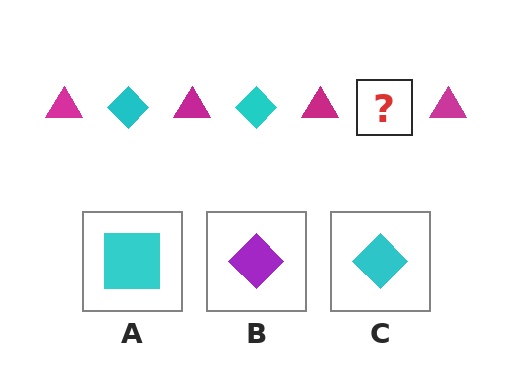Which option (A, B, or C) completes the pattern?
C.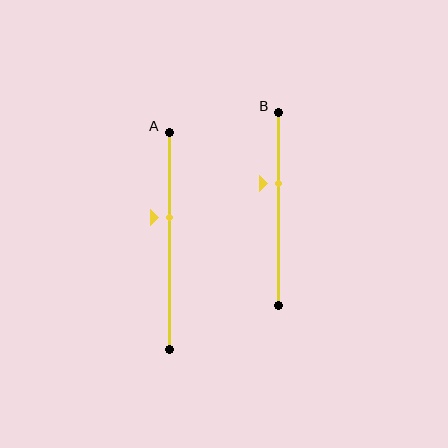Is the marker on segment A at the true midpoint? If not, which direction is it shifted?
No, the marker on segment A is shifted upward by about 11% of the segment length.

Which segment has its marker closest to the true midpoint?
Segment A has its marker closest to the true midpoint.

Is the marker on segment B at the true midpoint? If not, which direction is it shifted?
No, the marker on segment B is shifted upward by about 13% of the segment length.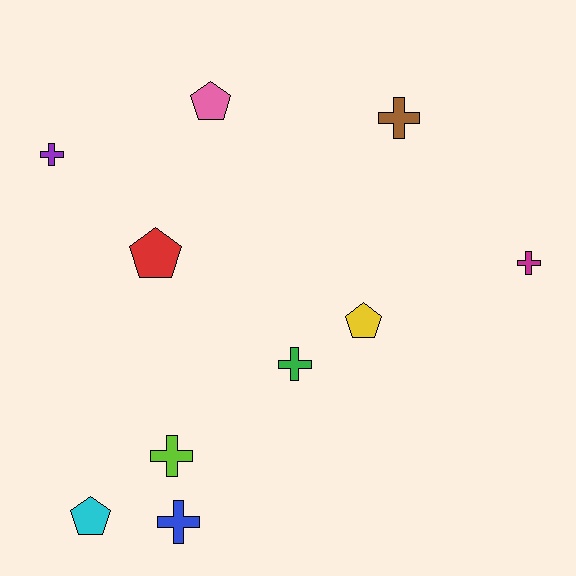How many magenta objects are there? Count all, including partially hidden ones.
There is 1 magenta object.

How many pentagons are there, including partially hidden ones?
There are 4 pentagons.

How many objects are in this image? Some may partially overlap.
There are 10 objects.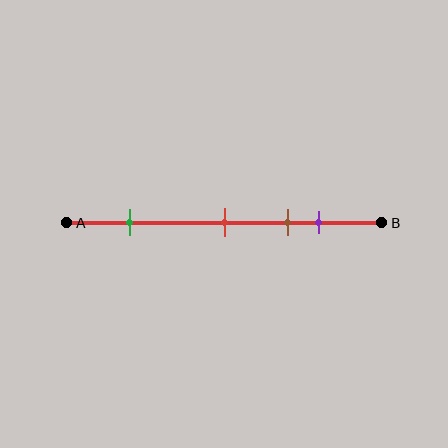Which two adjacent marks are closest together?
The brown and purple marks are the closest adjacent pair.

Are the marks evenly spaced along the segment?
No, the marks are not evenly spaced.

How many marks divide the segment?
There are 4 marks dividing the segment.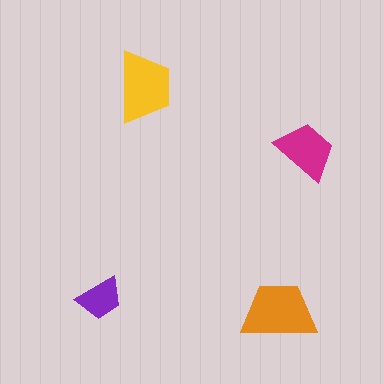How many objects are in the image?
There are 4 objects in the image.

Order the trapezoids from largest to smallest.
the orange one, the yellow one, the magenta one, the purple one.